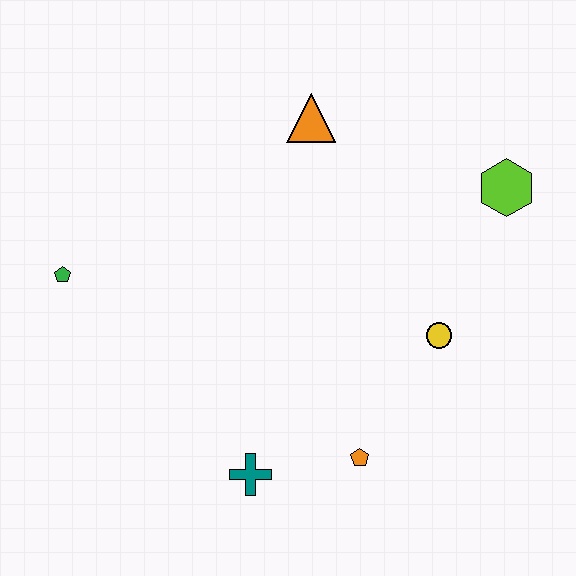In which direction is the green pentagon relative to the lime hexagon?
The green pentagon is to the left of the lime hexagon.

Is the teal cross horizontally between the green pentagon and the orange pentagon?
Yes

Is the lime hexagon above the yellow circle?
Yes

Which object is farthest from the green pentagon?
The lime hexagon is farthest from the green pentagon.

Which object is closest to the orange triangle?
The lime hexagon is closest to the orange triangle.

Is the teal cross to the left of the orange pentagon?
Yes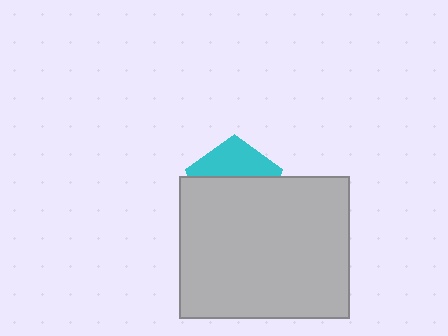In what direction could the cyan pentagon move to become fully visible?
The cyan pentagon could move up. That would shift it out from behind the light gray rectangle entirely.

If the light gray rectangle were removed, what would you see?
You would see the complete cyan pentagon.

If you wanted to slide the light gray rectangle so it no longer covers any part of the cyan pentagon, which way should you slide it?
Slide it down — that is the most direct way to separate the two shapes.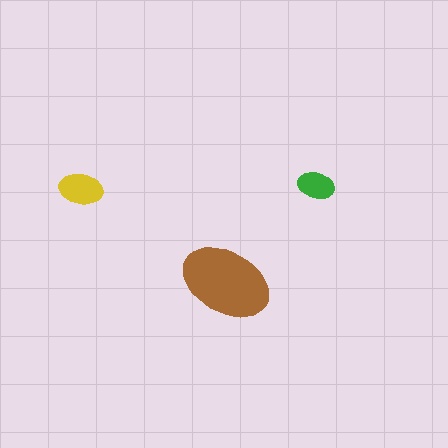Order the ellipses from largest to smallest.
the brown one, the yellow one, the green one.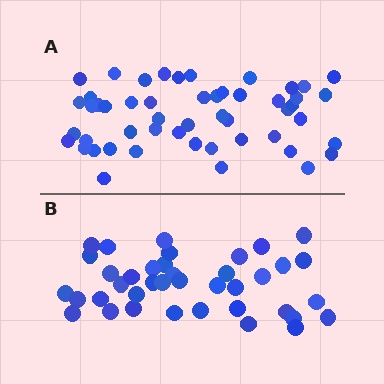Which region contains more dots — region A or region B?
Region A (the top region) has more dots.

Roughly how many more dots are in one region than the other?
Region A has roughly 12 or so more dots than region B.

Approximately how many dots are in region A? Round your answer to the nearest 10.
About 50 dots. (The exact count is 51, which rounds to 50.)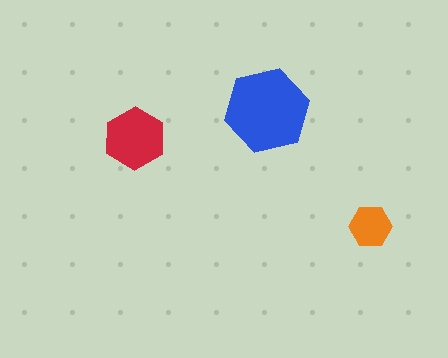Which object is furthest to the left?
The red hexagon is leftmost.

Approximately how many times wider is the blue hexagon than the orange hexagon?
About 2 times wider.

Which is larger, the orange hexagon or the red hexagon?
The red one.